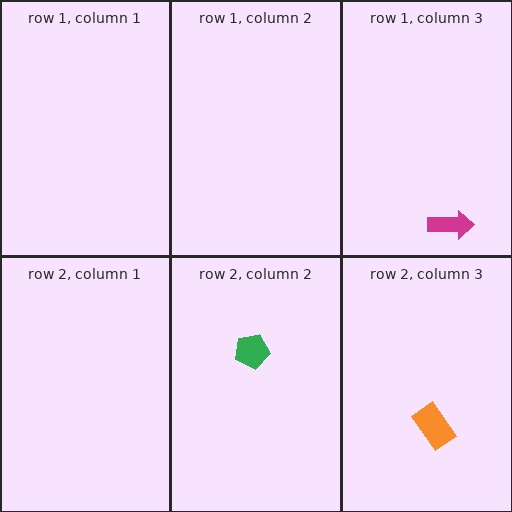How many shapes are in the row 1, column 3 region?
1.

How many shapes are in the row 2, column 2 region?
1.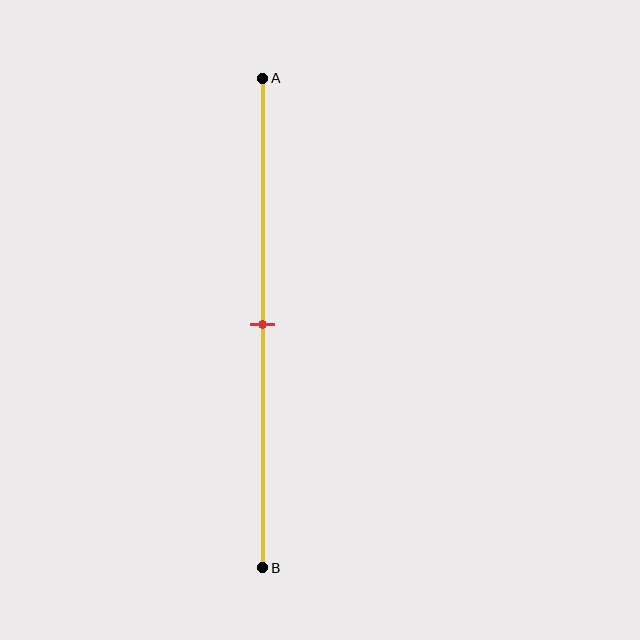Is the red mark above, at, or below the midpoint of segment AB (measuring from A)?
The red mark is approximately at the midpoint of segment AB.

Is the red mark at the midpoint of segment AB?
Yes, the mark is approximately at the midpoint.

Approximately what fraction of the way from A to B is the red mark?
The red mark is approximately 50% of the way from A to B.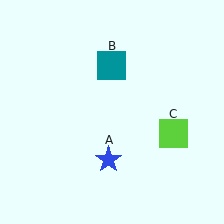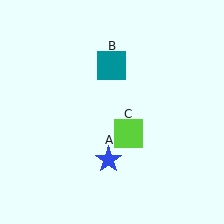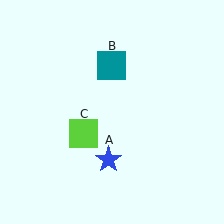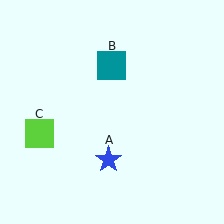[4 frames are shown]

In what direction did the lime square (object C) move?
The lime square (object C) moved left.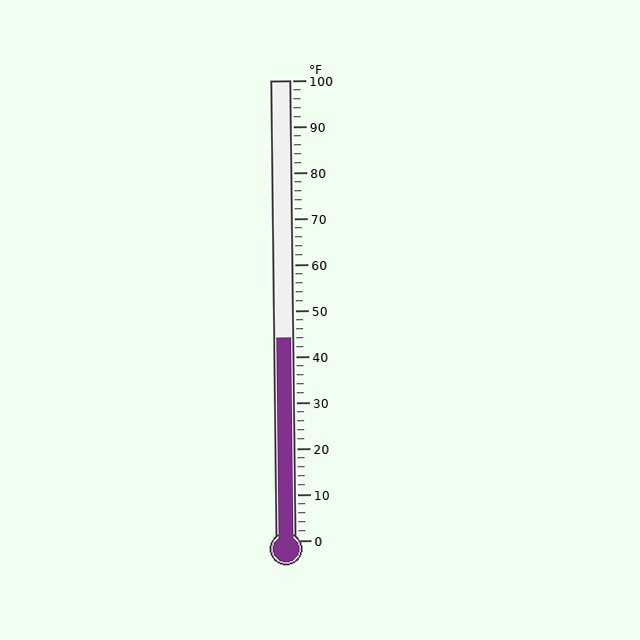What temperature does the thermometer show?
The thermometer shows approximately 44°F.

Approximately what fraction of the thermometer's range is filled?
The thermometer is filled to approximately 45% of its range.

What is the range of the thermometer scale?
The thermometer scale ranges from 0°F to 100°F.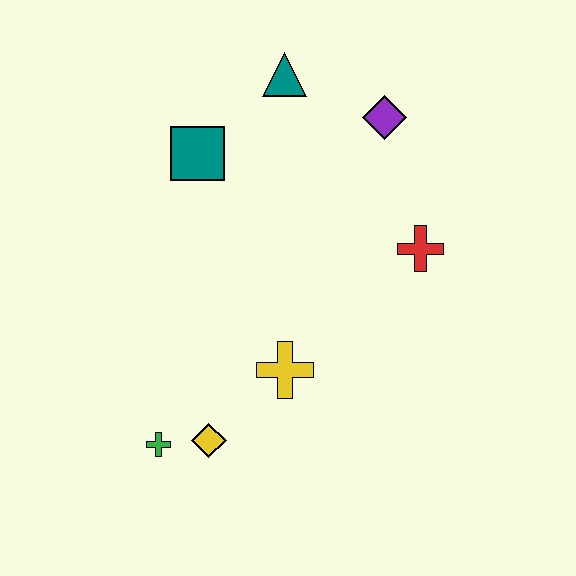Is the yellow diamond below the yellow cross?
Yes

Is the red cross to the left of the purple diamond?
No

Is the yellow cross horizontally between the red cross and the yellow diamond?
Yes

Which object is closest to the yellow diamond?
The green cross is closest to the yellow diamond.